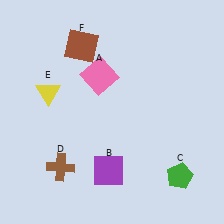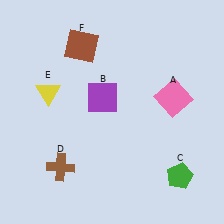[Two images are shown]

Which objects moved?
The objects that moved are: the pink square (A), the purple square (B).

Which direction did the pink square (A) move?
The pink square (A) moved right.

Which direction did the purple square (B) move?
The purple square (B) moved up.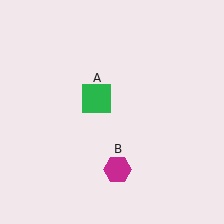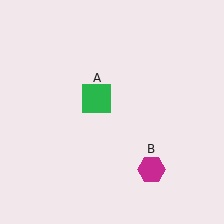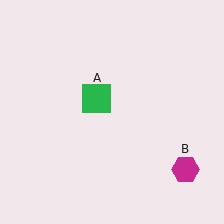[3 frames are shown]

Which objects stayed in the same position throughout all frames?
Green square (object A) remained stationary.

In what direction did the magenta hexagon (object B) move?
The magenta hexagon (object B) moved right.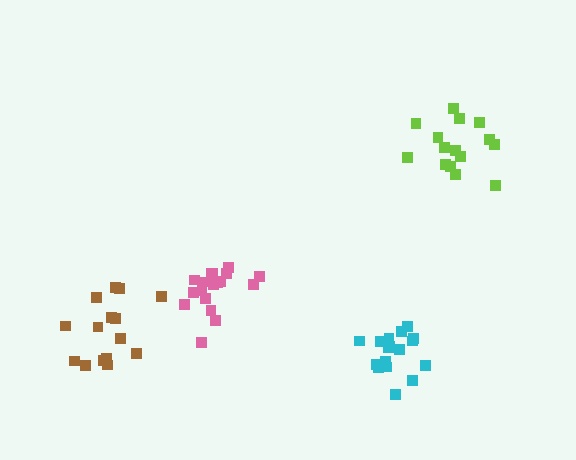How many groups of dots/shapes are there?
There are 4 groups.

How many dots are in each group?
Group 1: 17 dots, Group 2: 15 dots, Group 3: 15 dots, Group 4: 18 dots (65 total).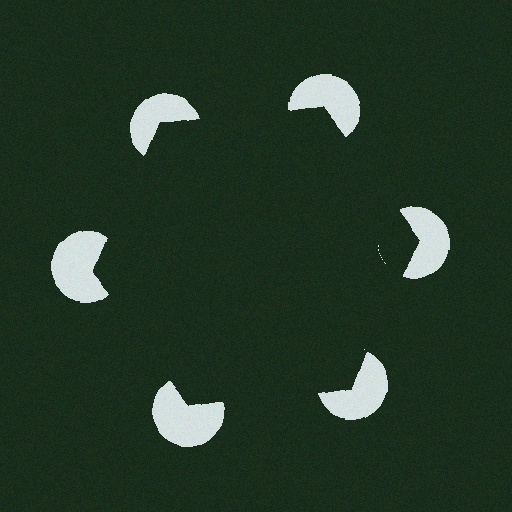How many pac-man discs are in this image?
There are 6 — one at each vertex of the illusory hexagon.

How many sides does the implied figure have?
6 sides.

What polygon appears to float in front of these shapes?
An illusory hexagon — its edges are inferred from the aligned wedge cuts in the pac-man discs, not physically drawn.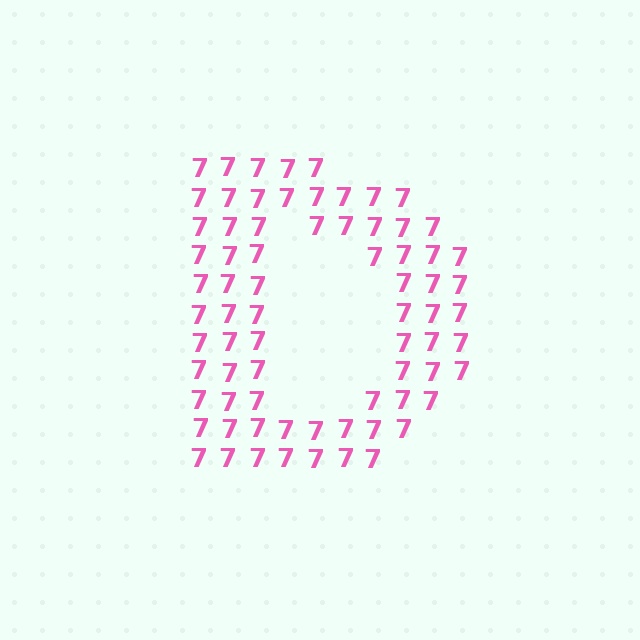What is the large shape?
The large shape is the letter D.